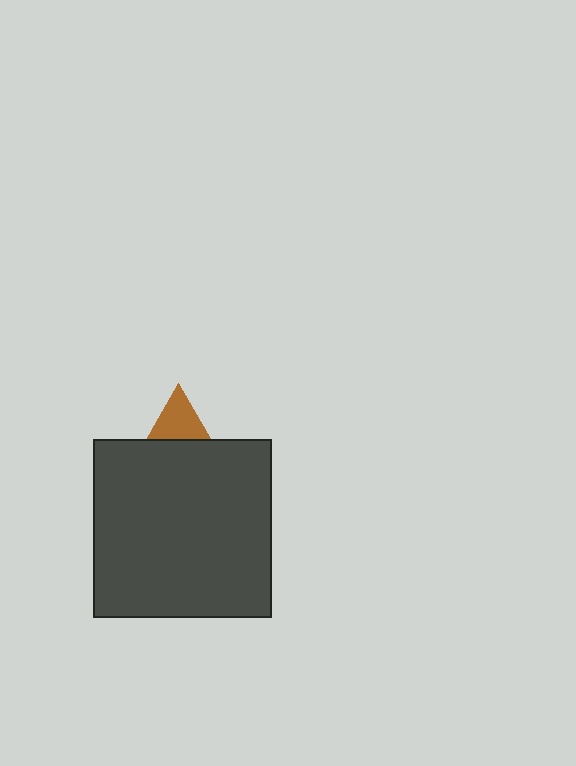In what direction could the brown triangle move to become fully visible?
The brown triangle could move up. That would shift it out from behind the dark gray square entirely.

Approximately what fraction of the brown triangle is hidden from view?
Roughly 68% of the brown triangle is hidden behind the dark gray square.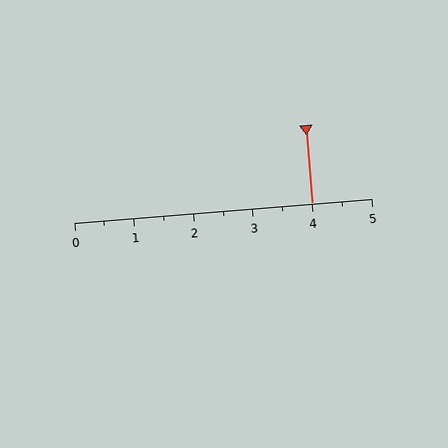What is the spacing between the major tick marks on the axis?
The major ticks are spaced 1 apart.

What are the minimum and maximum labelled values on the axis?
The axis runs from 0 to 5.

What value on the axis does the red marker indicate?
The marker indicates approximately 4.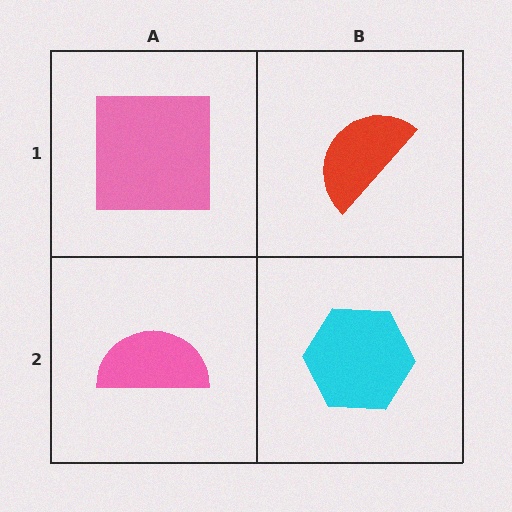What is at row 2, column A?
A pink semicircle.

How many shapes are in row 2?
2 shapes.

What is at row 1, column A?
A pink square.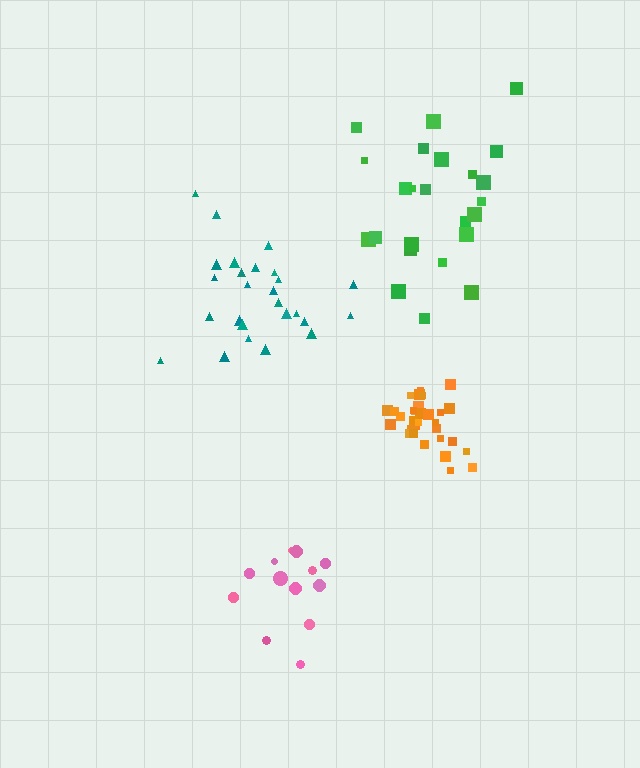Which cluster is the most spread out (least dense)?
Pink.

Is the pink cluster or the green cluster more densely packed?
Green.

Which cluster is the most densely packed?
Orange.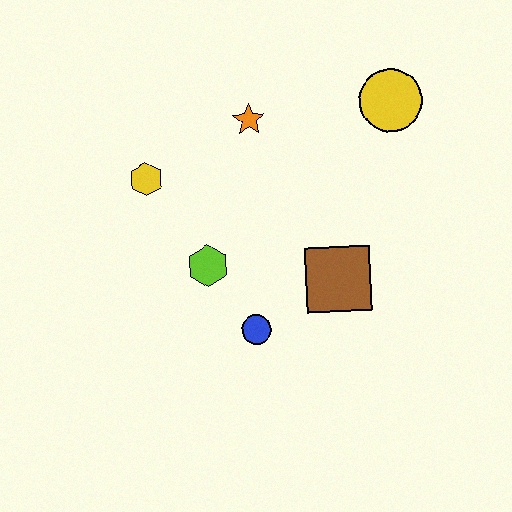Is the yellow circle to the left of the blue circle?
No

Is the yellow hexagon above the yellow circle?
No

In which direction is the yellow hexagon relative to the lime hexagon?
The yellow hexagon is above the lime hexagon.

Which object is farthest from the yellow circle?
The blue circle is farthest from the yellow circle.